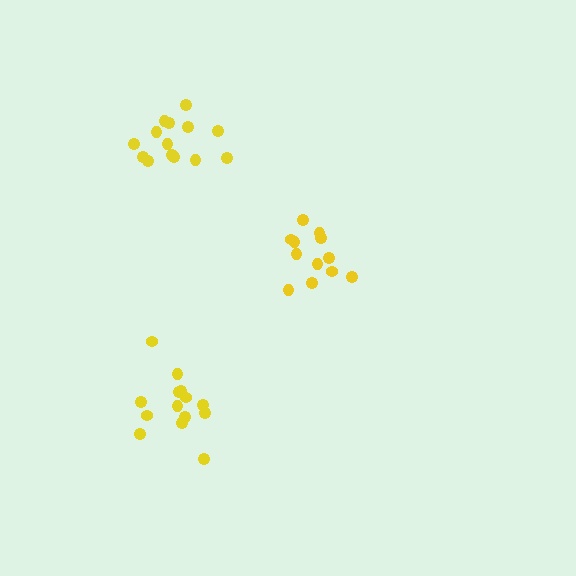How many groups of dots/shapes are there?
There are 3 groups.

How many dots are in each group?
Group 1: 12 dots, Group 2: 14 dots, Group 3: 14 dots (40 total).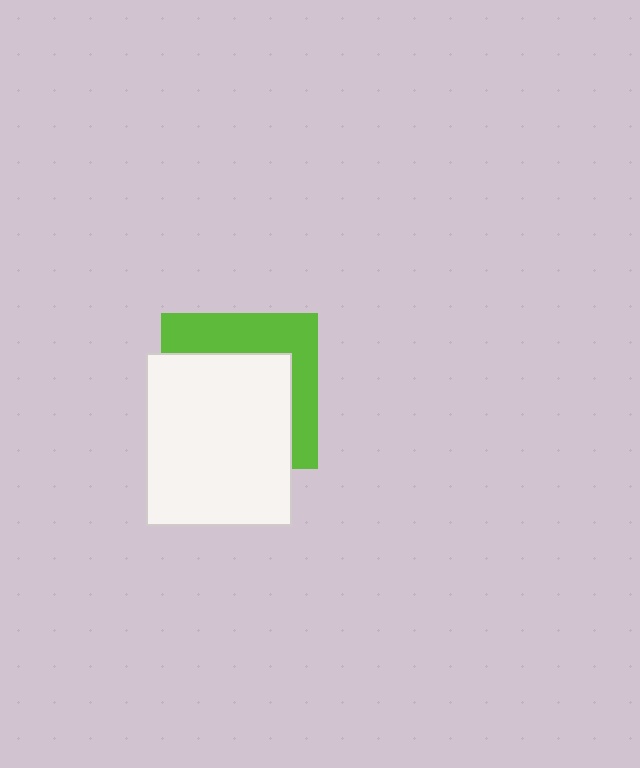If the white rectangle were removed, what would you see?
You would see the complete lime square.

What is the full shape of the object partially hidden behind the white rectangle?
The partially hidden object is a lime square.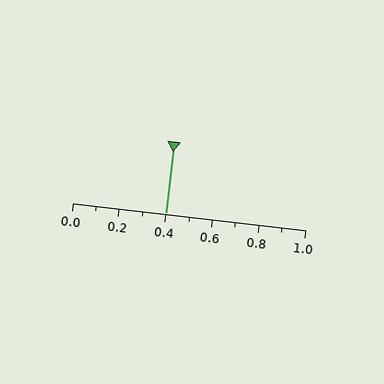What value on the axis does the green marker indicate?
The marker indicates approximately 0.4.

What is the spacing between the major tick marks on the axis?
The major ticks are spaced 0.2 apart.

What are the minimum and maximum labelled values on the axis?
The axis runs from 0.0 to 1.0.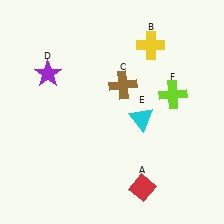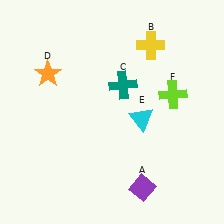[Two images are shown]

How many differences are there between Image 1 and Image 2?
There are 3 differences between the two images.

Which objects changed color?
A changed from red to purple. C changed from brown to teal. D changed from purple to orange.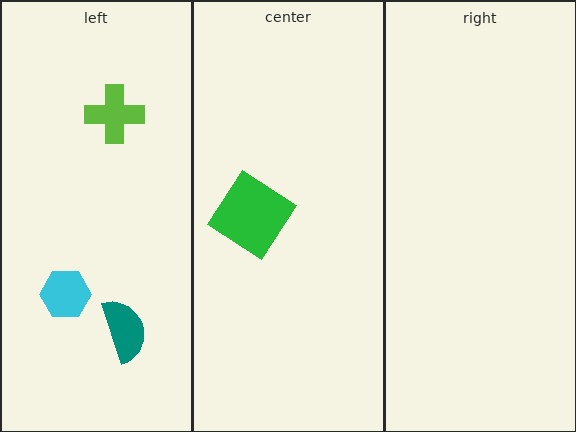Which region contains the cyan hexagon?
The left region.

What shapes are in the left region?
The teal semicircle, the lime cross, the cyan hexagon.